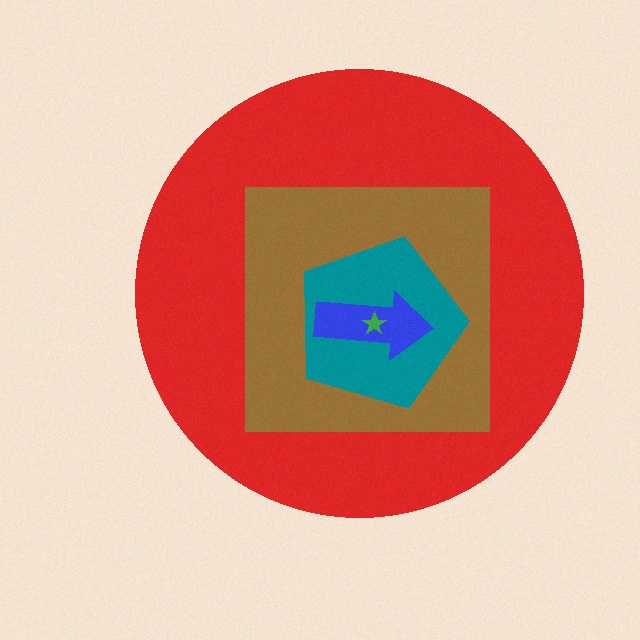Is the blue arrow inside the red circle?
Yes.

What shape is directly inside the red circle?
The brown square.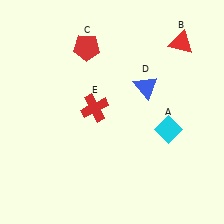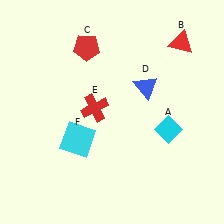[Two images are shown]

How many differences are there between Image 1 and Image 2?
There is 1 difference between the two images.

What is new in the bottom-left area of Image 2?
A cyan square (F) was added in the bottom-left area of Image 2.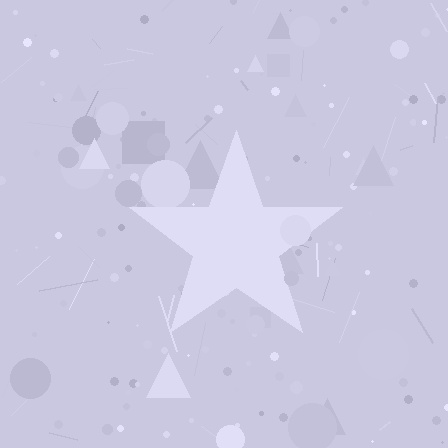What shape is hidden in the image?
A star is hidden in the image.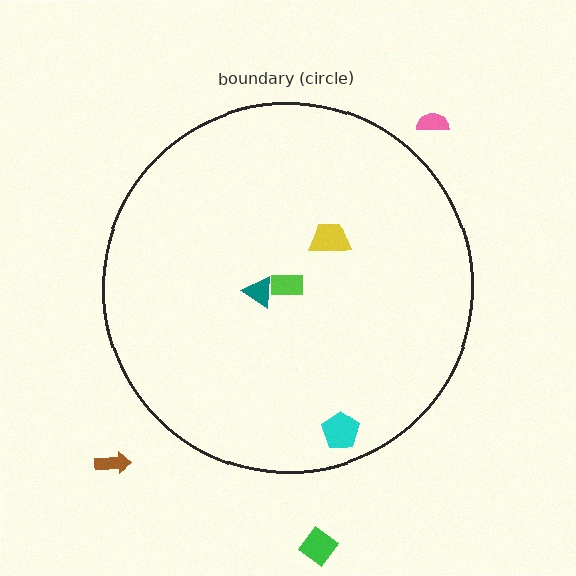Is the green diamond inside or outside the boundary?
Outside.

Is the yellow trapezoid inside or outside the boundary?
Inside.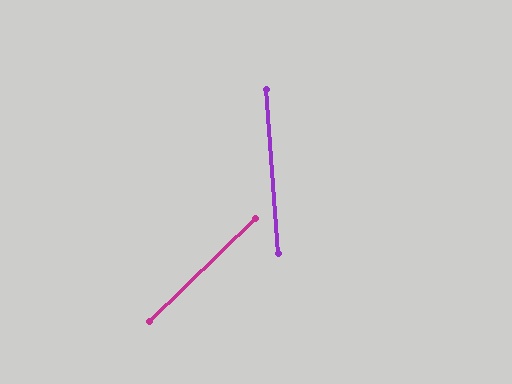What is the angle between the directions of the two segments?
Approximately 50 degrees.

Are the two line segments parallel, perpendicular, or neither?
Neither parallel nor perpendicular — they differ by about 50°.